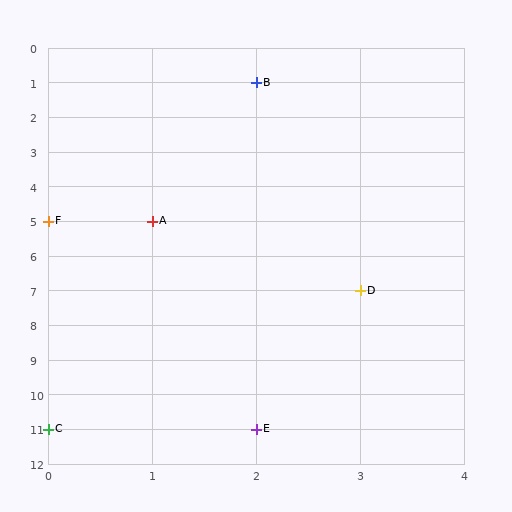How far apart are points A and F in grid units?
Points A and F are 1 column apart.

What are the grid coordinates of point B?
Point B is at grid coordinates (2, 1).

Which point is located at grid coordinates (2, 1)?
Point B is at (2, 1).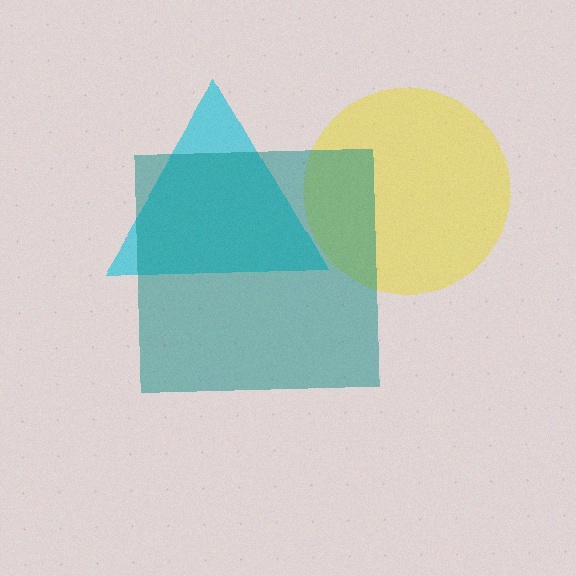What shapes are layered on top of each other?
The layered shapes are: a yellow circle, a cyan triangle, a teal square.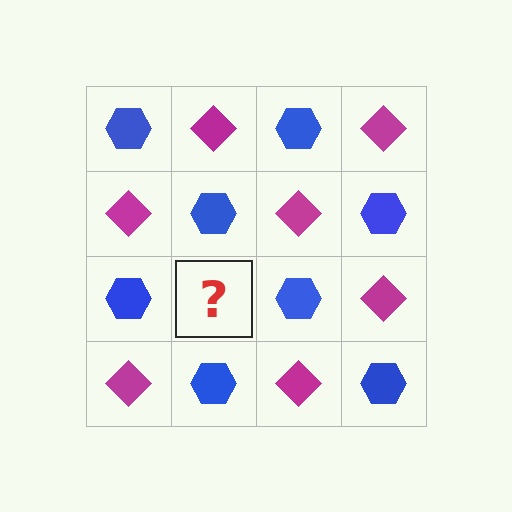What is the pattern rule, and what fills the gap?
The rule is that it alternates blue hexagon and magenta diamond in a checkerboard pattern. The gap should be filled with a magenta diamond.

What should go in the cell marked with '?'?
The missing cell should contain a magenta diamond.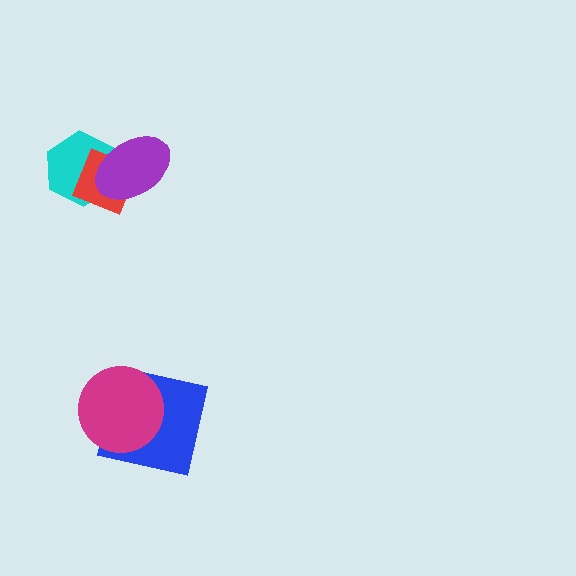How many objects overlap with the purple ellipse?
2 objects overlap with the purple ellipse.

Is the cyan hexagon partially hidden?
Yes, it is partially covered by another shape.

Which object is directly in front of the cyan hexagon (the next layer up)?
The red square is directly in front of the cyan hexagon.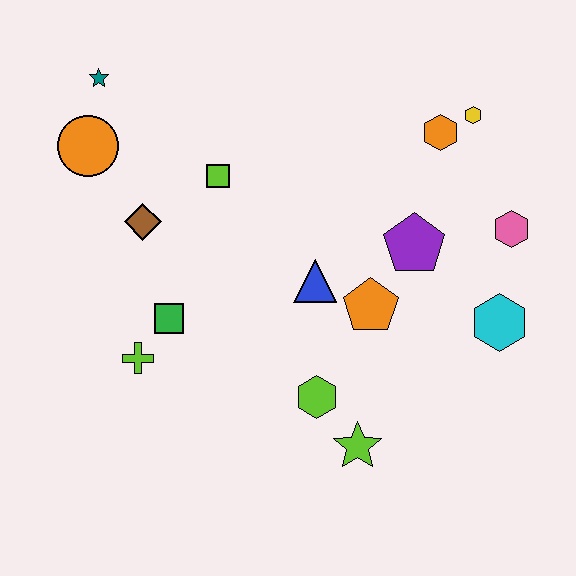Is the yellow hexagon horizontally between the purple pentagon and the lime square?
No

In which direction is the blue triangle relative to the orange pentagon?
The blue triangle is to the left of the orange pentagon.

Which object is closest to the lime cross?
The green square is closest to the lime cross.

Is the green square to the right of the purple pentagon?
No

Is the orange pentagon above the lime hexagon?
Yes